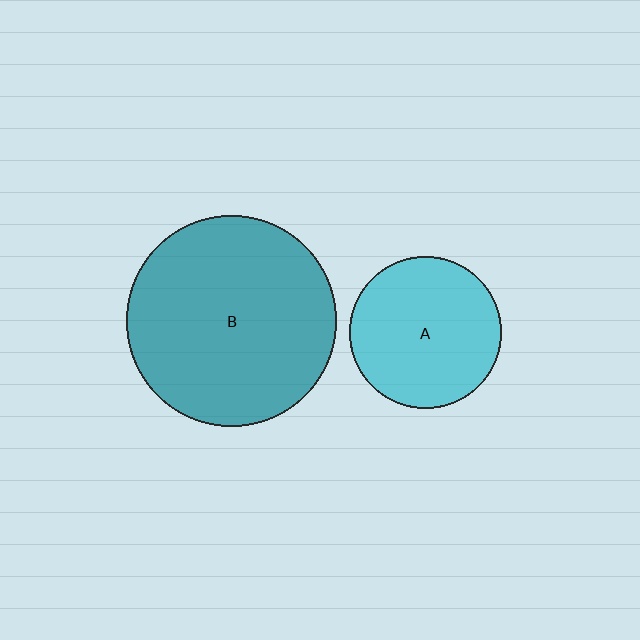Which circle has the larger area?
Circle B (teal).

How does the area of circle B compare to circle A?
Approximately 1.9 times.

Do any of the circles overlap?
No, none of the circles overlap.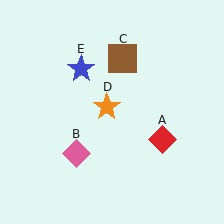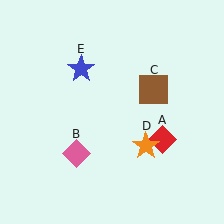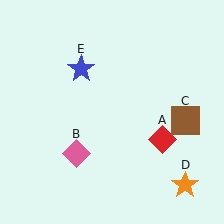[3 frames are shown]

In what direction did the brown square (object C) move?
The brown square (object C) moved down and to the right.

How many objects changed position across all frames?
2 objects changed position: brown square (object C), orange star (object D).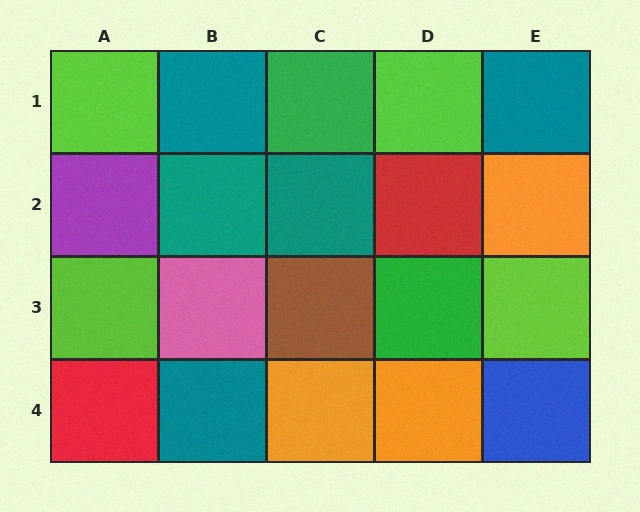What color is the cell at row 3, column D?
Green.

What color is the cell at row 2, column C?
Teal.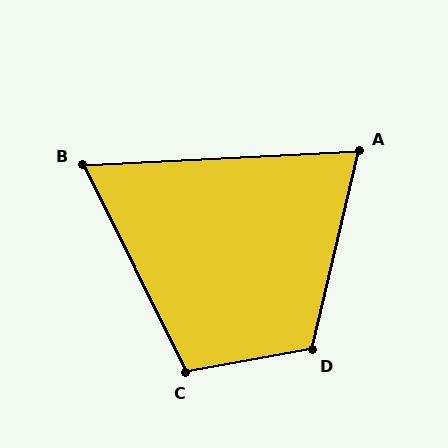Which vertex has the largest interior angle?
D, at approximately 114 degrees.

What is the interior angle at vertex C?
Approximately 106 degrees (obtuse).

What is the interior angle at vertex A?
Approximately 74 degrees (acute).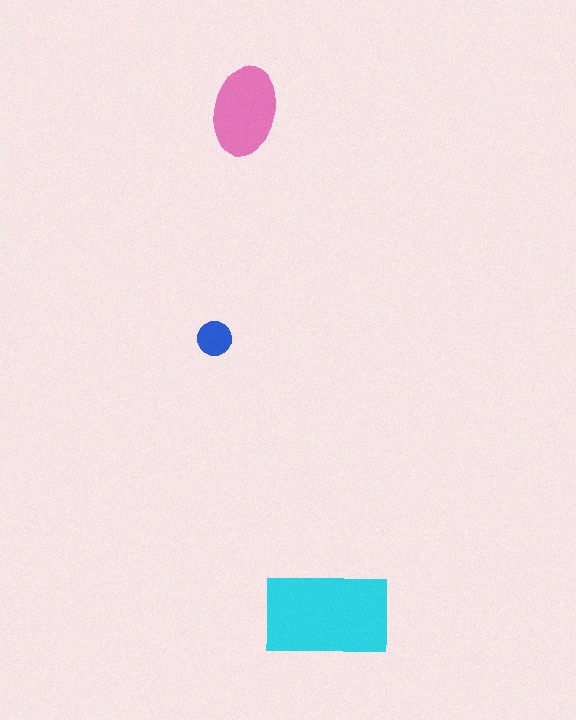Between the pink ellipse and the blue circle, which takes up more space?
The pink ellipse.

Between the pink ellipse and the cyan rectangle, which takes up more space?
The cyan rectangle.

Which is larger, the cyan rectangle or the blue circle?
The cyan rectangle.